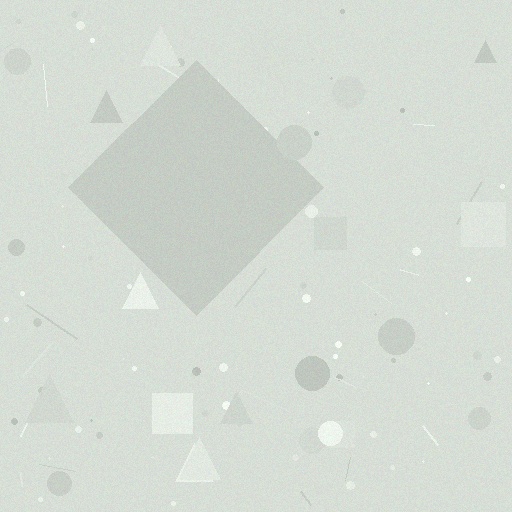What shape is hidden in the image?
A diamond is hidden in the image.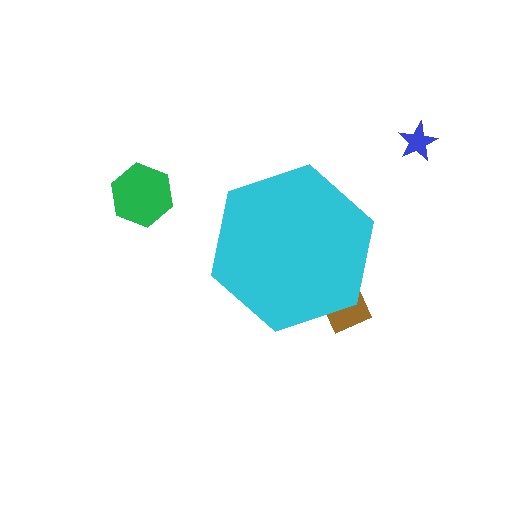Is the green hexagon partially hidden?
No, the green hexagon is fully visible.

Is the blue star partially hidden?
No, the blue star is fully visible.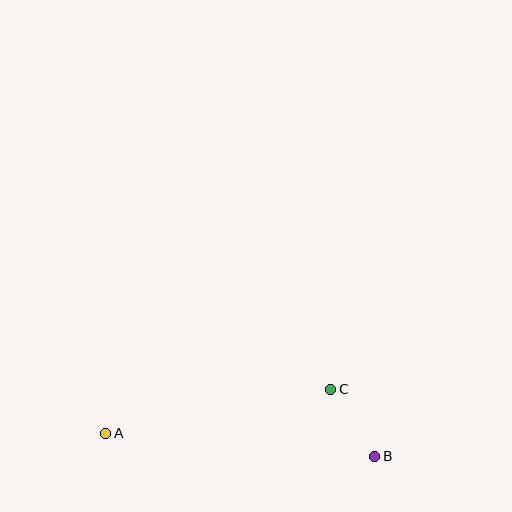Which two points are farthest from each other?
Points A and B are farthest from each other.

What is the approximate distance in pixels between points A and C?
The distance between A and C is approximately 229 pixels.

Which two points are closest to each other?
Points B and C are closest to each other.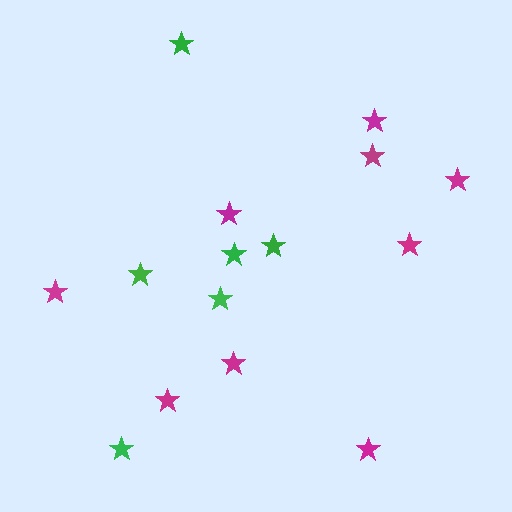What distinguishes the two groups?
There are 2 groups: one group of green stars (6) and one group of magenta stars (9).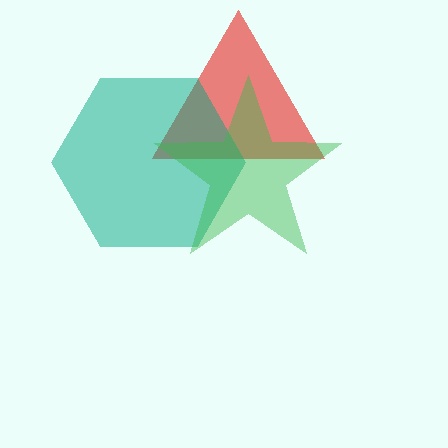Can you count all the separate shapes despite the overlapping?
Yes, there are 3 separate shapes.